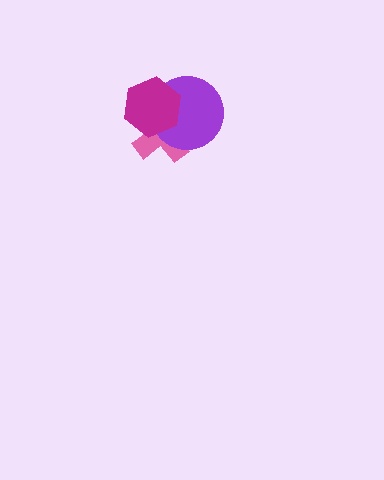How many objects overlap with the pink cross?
2 objects overlap with the pink cross.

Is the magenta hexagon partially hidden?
No, no other shape covers it.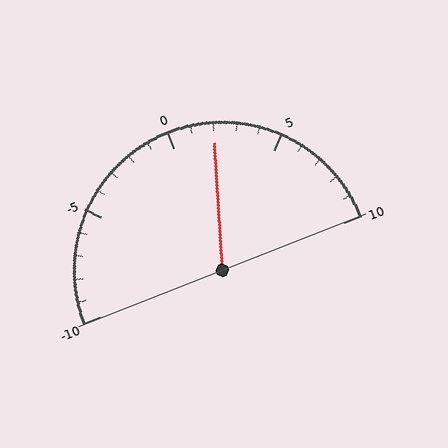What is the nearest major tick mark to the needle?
The nearest major tick mark is 0.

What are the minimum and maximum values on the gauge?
The gauge ranges from -10 to 10.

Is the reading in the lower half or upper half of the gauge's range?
The reading is in the upper half of the range (-10 to 10).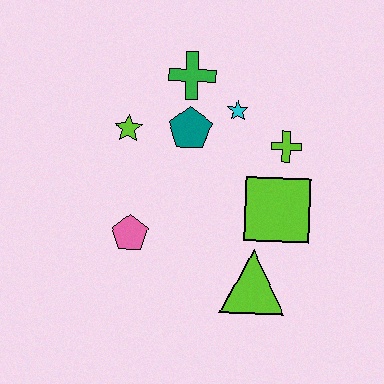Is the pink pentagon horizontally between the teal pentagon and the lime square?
No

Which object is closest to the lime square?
The lime cross is closest to the lime square.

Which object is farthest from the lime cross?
The pink pentagon is farthest from the lime cross.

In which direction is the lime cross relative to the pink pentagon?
The lime cross is to the right of the pink pentagon.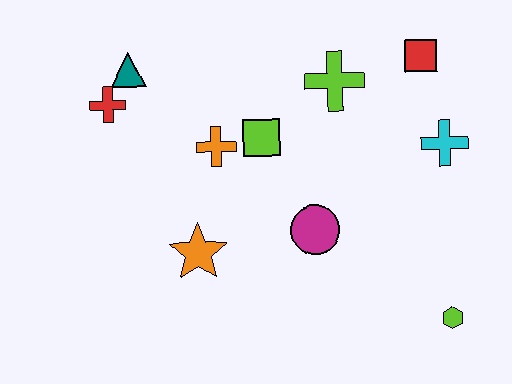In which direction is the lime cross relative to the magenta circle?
The lime cross is above the magenta circle.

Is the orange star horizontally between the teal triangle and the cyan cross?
Yes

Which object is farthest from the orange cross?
The lime hexagon is farthest from the orange cross.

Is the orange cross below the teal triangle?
Yes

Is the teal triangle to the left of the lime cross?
Yes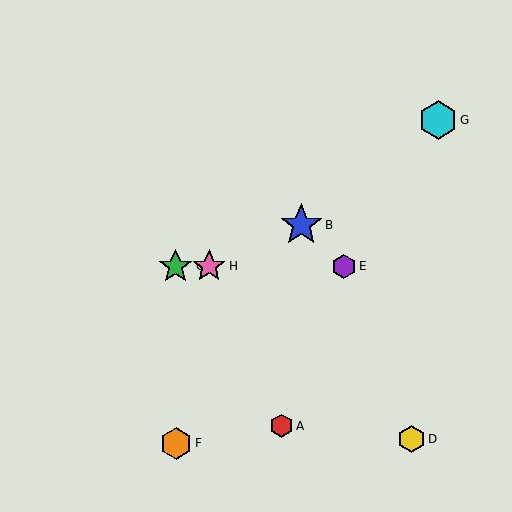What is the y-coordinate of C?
Object C is at y≈266.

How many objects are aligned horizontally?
3 objects (C, E, H) are aligned horizontally.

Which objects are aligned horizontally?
Objects C, E, H are aligned horizontally.